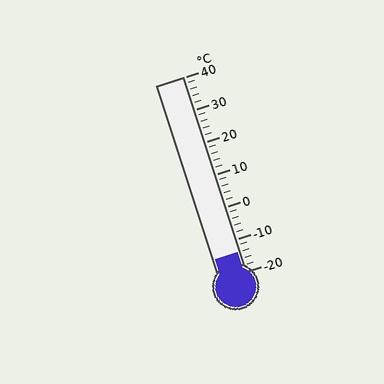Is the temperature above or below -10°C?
The temperature is below -10°C.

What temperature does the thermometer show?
The thermometer shows approximately -14°C.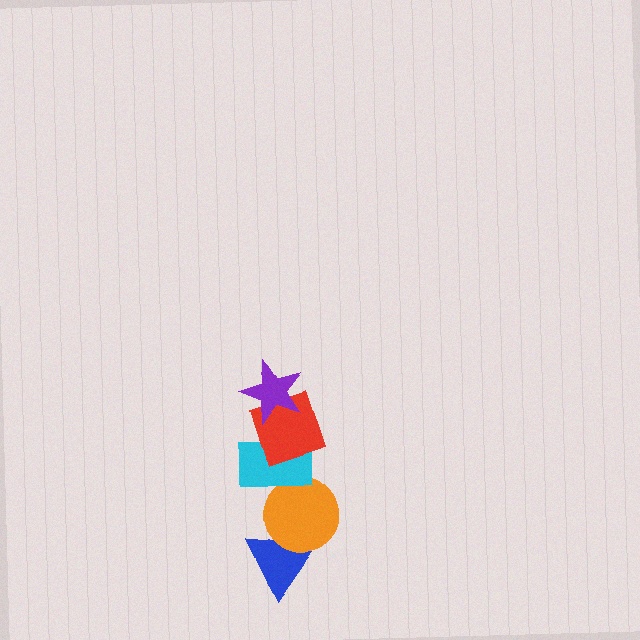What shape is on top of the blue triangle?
The orange circle is on top of the blue triangle.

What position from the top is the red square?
The red square is 2nd from the top.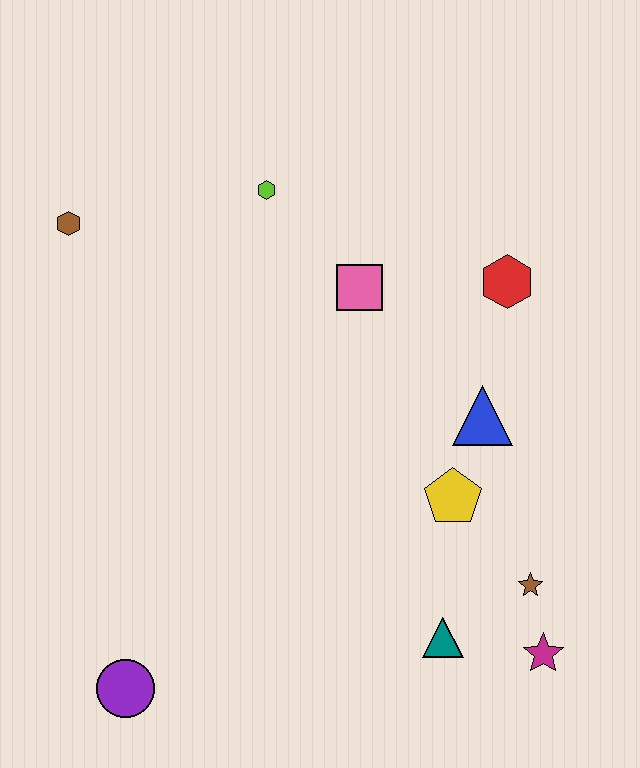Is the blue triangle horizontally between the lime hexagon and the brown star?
Yes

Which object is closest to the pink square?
The lime hexagon is closest to the pink square.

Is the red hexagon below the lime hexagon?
Yes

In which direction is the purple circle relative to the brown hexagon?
The purple circle is below the brown hexagon.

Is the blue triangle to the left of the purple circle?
No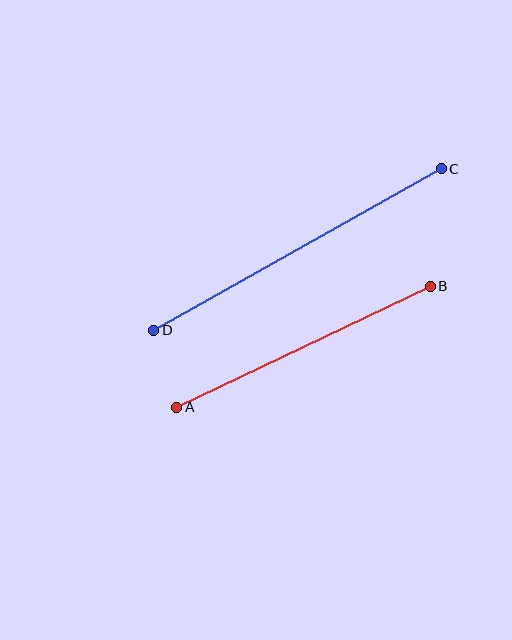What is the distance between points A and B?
The distance is approximately 281 pixels.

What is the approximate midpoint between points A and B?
The midpoint is at approximately (304, 347) pixels.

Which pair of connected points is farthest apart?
Points C and D are farthest apart.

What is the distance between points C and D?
The distance is approximately 330 pixels.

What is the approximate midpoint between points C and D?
The midpoint is at approximately (297, 250) pixels.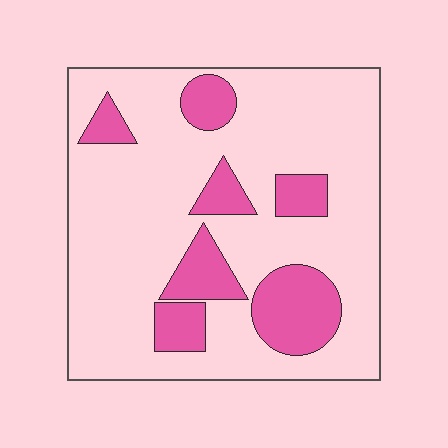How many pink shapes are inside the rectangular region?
7.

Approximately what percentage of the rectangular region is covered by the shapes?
Approximately 20%.